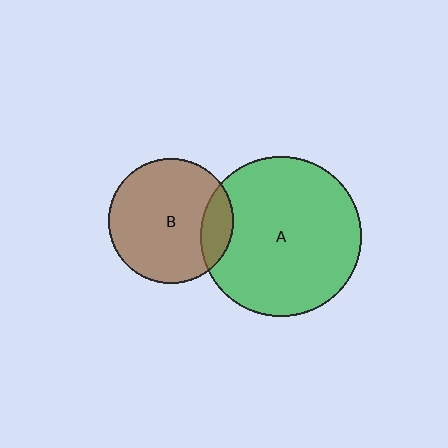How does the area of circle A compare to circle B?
Approximately 1.7 times.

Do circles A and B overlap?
Yes.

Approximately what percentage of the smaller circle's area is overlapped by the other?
Approximately 15%.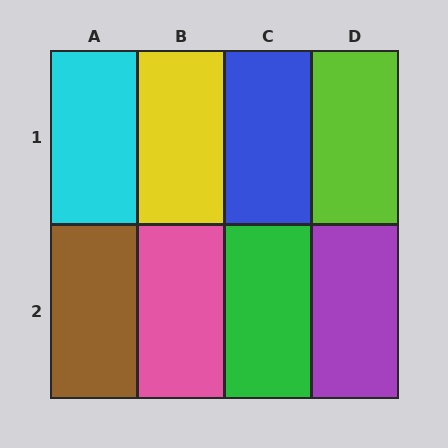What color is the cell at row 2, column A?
Brown.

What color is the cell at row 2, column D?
Purple.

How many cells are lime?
1 cell is lime.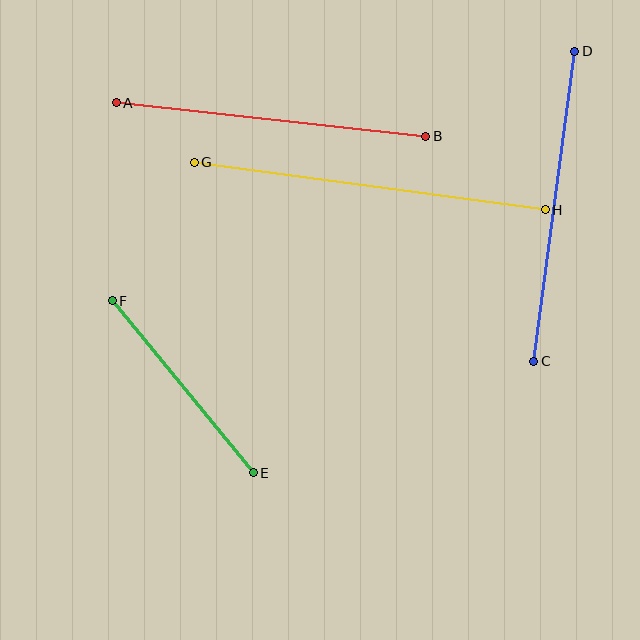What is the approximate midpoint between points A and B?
The midpoint is at approximately (271, 120) pixels.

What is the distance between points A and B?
The distance is approximately 312 pixels.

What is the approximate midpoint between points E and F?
The midpoint is at approximately (183, 387) pixels.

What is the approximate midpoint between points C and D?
The midpoint is at approximately (554, 206) pixels.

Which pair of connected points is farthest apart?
Points G and H are farthest apart.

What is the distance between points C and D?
The distance is approximately 313 pixels.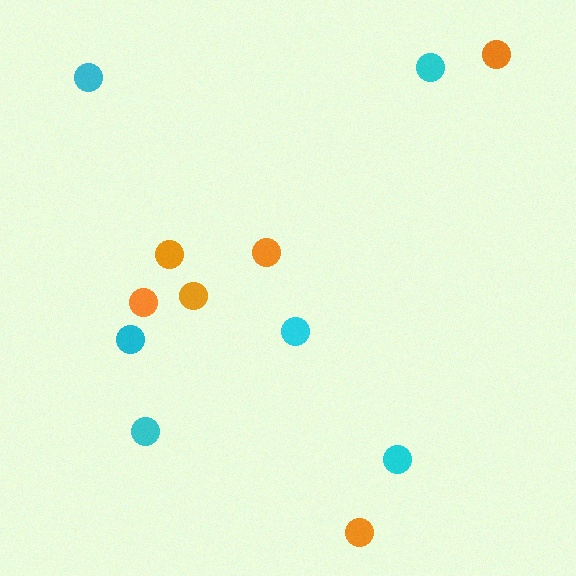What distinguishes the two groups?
There are 2 groups: one group of orange circles (6) and one group of cyan circles (6).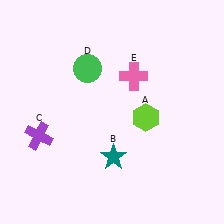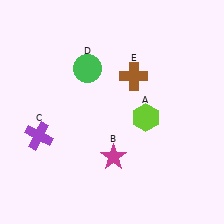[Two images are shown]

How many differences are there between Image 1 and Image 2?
There are 2 differences between the two images.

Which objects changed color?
B changed from teal to magenta. E changed from pink to brown.